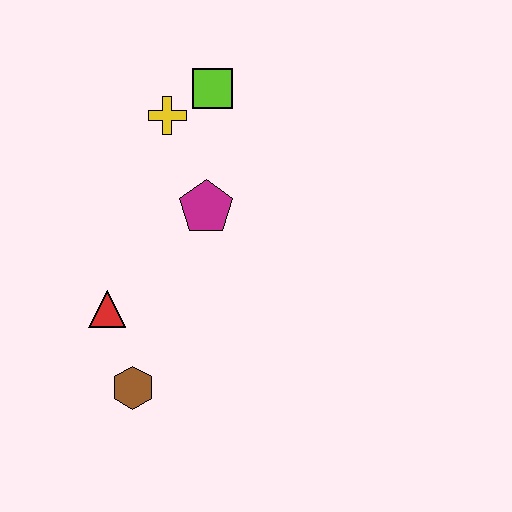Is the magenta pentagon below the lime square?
Yes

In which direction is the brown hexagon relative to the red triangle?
The brown hexagon is below the red triangle.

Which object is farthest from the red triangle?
The lime square is farthest from the red triangle.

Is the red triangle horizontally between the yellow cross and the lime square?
No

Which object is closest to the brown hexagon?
The red triangle is closest to the brown hexagon.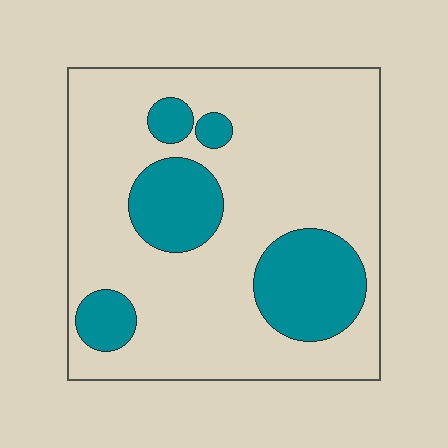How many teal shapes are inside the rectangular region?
5.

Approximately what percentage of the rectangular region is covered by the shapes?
Approximately 25%.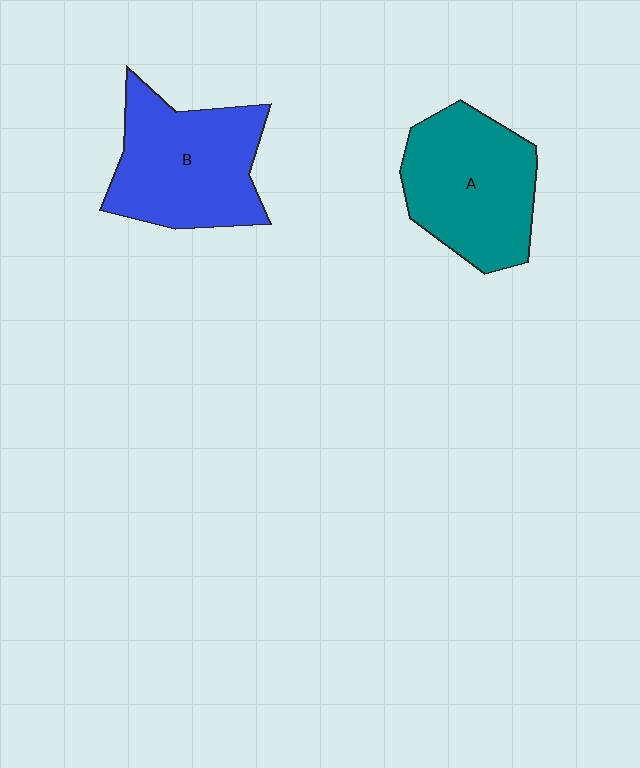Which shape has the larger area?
Shape B (blue).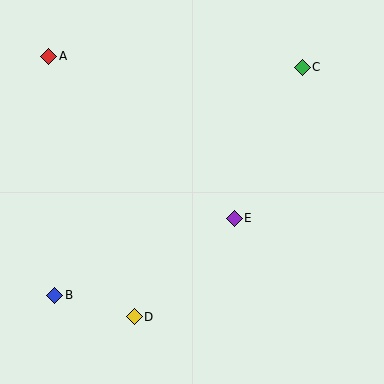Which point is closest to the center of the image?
Point E at (234, 218) is closest to the center.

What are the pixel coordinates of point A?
Point A is at (49, 56).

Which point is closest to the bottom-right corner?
Point E is closest to the bottom-right corner.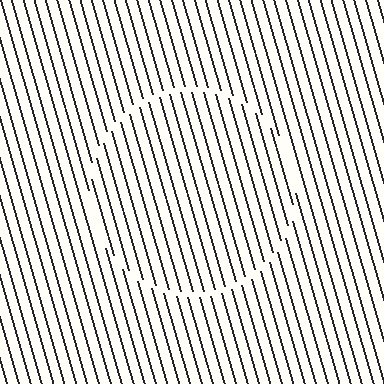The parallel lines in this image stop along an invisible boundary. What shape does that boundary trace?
An illusory circle. The interior of the shape contains the same grating, shifted by half a period — the contour is defined by the phase discontinuity where line-ends from the inner and outer gratings abut.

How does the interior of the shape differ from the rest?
The interior of the shape contains the same grating, shifted by half a period — the contour is defined by the phase discontinuity where line-ends from the inner and outer gratings abut.